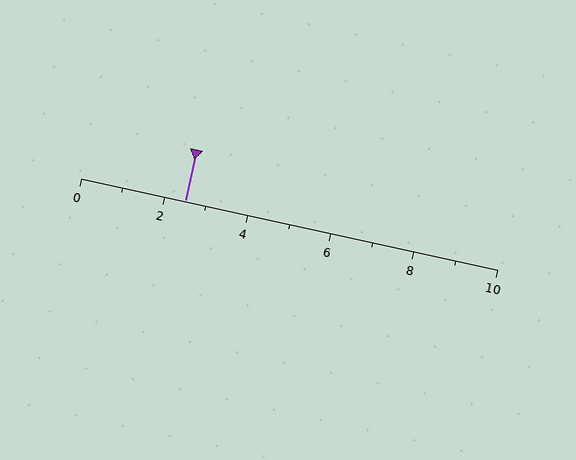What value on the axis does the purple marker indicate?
The marker indicates approximately 2.5.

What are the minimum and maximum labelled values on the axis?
The axis runs from 0 to 10.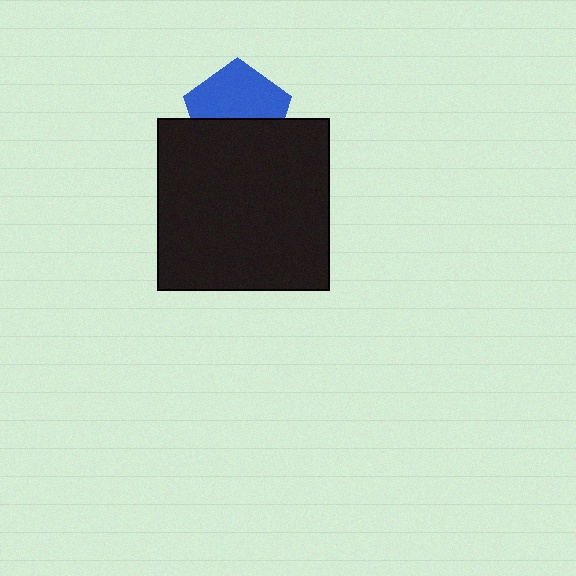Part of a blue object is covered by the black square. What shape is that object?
It is a pentagon.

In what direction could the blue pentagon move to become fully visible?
The blue pentagon could move up. That would shift it out from behind the black square entirely.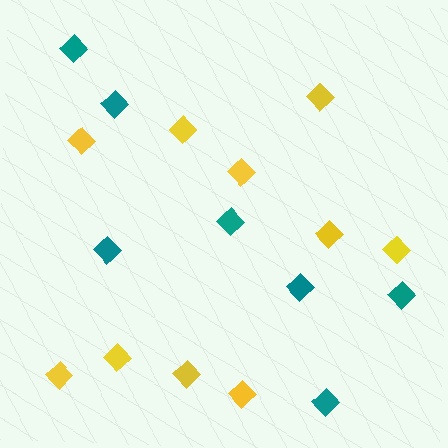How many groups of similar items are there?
There are 2 groups: one group of yellow diamonds (10) and one group of teal diamonds (7).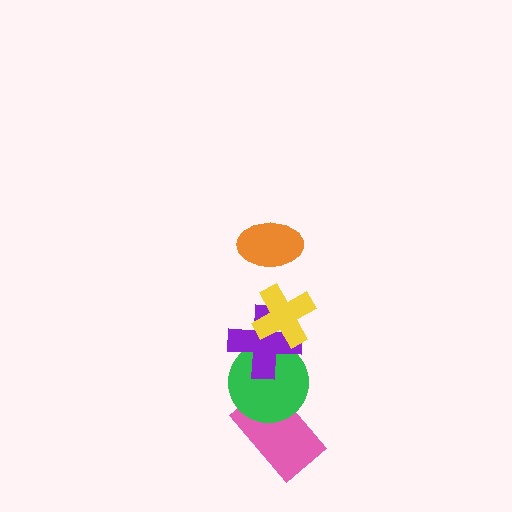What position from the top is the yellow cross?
The yellow cross is 2nd from the top.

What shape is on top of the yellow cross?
The orange ellipse is on top of the yellow cross.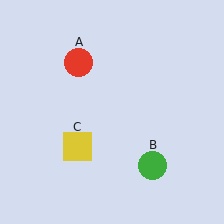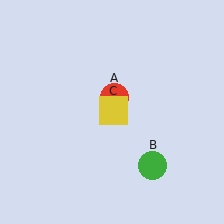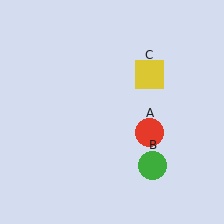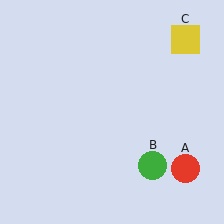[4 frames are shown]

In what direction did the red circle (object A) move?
The red circle (object A) moved down and to the right.